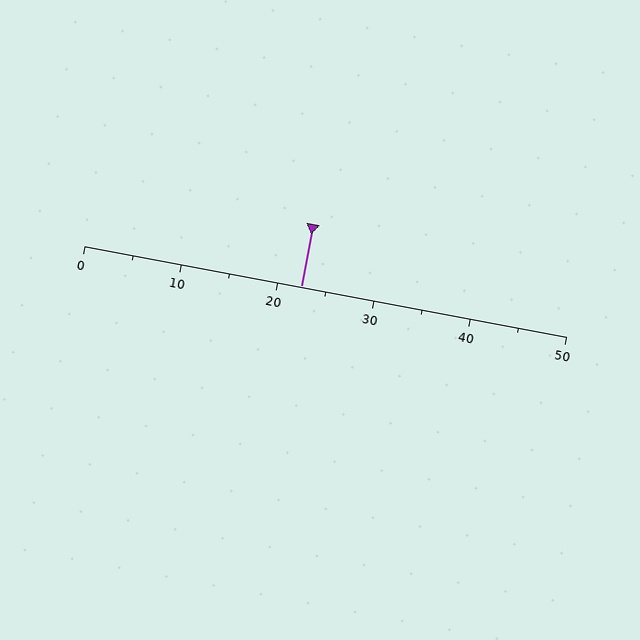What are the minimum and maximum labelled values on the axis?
The axis runs from 0 to 50.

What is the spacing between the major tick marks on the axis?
The major ticks are spaced 10 apart.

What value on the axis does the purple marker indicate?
The marker indicates approximately 22.5.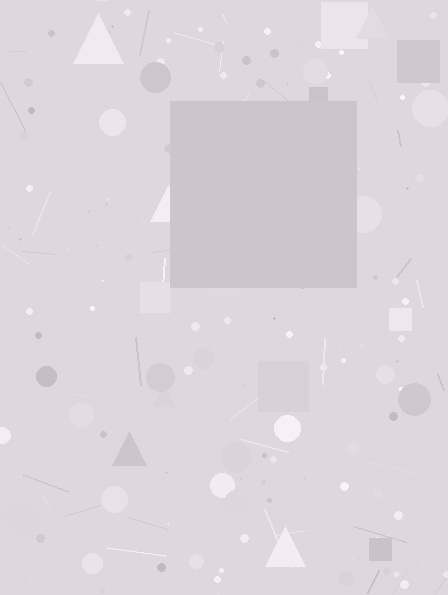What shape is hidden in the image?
A square is hidden in the image.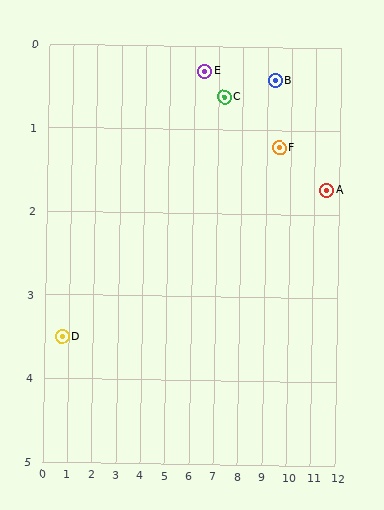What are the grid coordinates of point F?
Point F is at approximately (9.5, 1.2).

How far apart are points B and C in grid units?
Points B and C are about 2.1 grid units apart.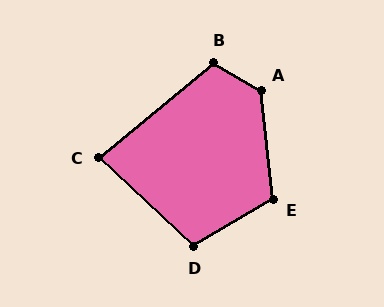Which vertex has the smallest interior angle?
C, at approximately 83 degrees.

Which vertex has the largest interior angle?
A, at approximately 127 degrees.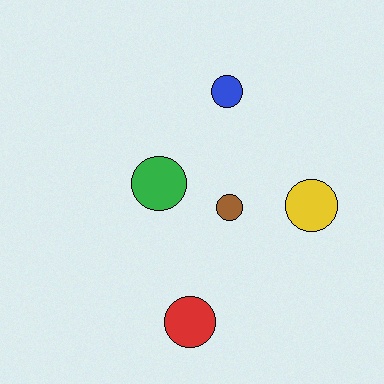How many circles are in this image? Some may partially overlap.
There are 5 circles.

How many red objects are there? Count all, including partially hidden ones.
There is 1 red object.